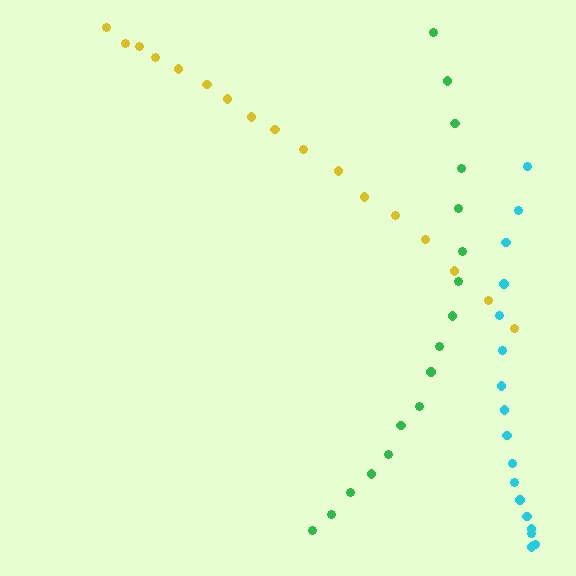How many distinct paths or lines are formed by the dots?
There are 3 distinct paths.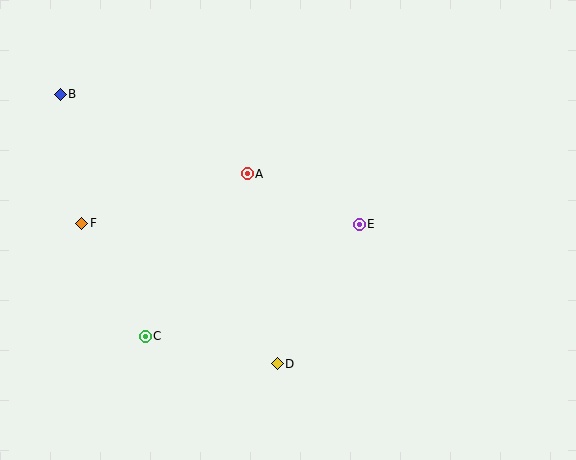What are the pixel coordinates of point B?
Point B is at (60, 94).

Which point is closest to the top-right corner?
Point E is closest to the top-right corner.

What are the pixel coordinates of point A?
Point A is at (247, 174).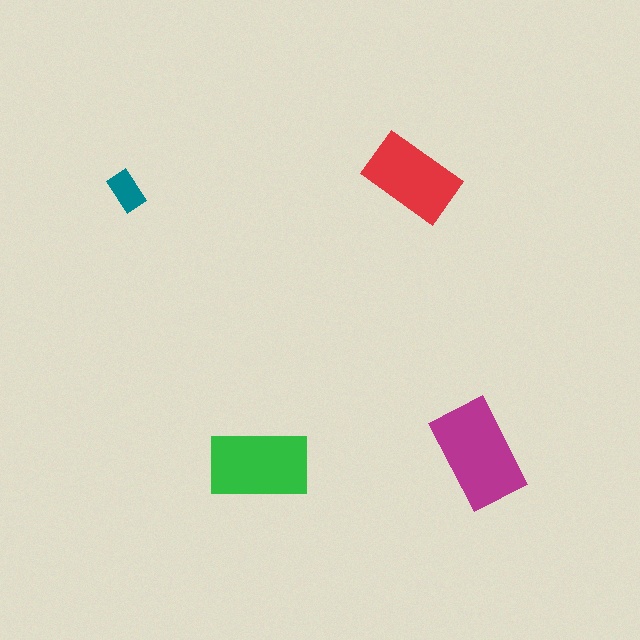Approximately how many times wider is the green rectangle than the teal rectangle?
About 2.5 times wider.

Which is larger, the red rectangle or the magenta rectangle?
The magenta one.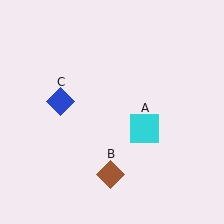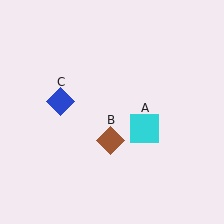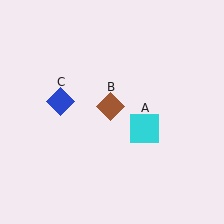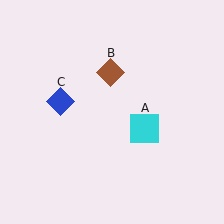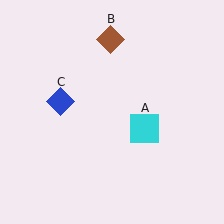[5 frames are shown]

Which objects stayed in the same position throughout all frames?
Cyan square (object A) and blue diamond (object C) remained stationary.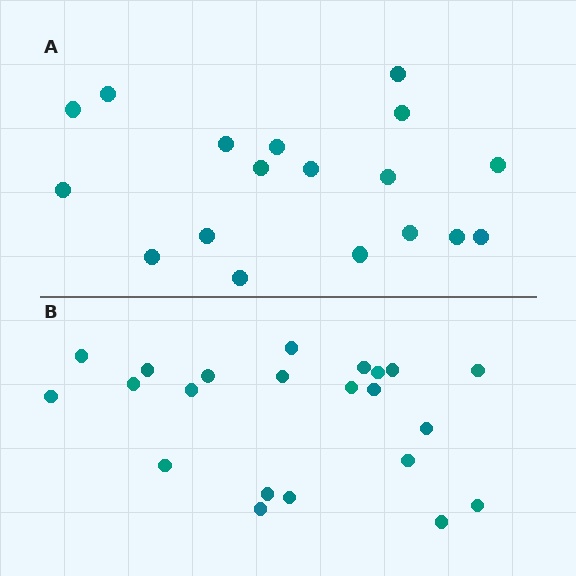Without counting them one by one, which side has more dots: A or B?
Region B (the bottom region) has more dots.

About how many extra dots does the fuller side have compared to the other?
Region B has about 4 more dots than region A.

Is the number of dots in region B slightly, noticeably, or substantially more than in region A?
Region B has only slightly more — the two regions are fairly close. The ratio is roughly 1.2 to 1.